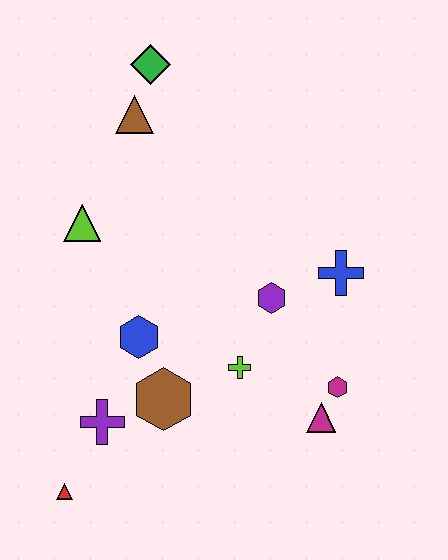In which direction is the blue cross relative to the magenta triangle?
The blue cross is above the magenta triangle.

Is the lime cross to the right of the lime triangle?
Yes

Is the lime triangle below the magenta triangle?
No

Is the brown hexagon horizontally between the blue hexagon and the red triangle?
No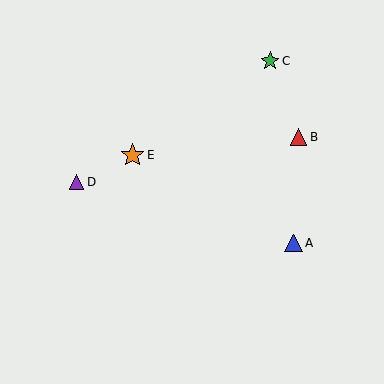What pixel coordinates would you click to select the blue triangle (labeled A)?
Click at (293, 243) to select the blue triangle A.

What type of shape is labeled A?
Shape A is a blue triangle.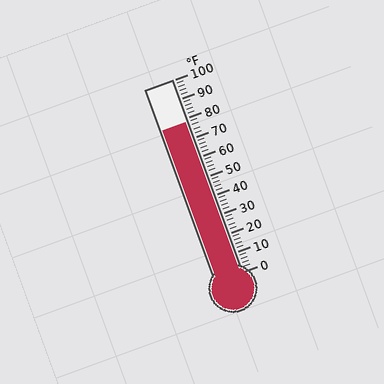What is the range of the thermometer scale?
The thermometer scale ranges from 0°F to 100°F.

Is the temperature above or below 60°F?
The temperature is above 60°F.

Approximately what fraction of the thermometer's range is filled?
The thermometer is filled to approximately 80% of its range.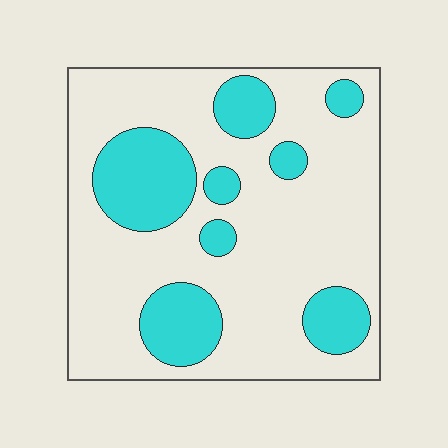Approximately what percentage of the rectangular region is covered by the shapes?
Approximately 25%.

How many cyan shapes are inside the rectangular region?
8.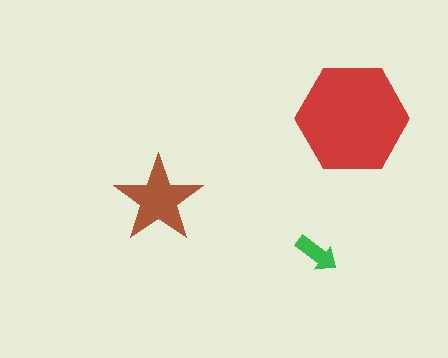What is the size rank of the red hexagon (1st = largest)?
1st.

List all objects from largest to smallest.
The red hexagon, the brown star, the green arrow.